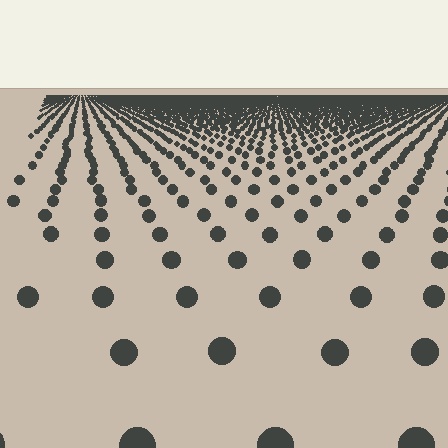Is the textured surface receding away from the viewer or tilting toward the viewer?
The surface is receding away from the viewer. Texture elements get smaller and denser toward the top.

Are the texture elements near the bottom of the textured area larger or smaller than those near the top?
Larger. Near the bottom, elements are closer to the viewer and appear at a bigger on-screen size.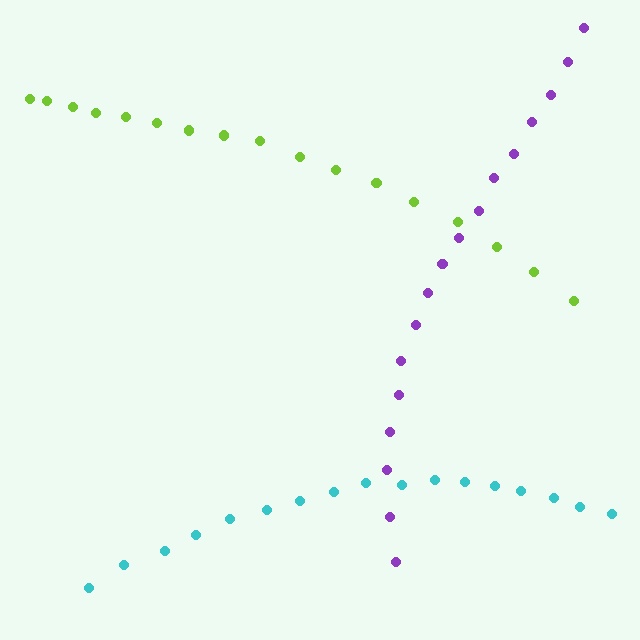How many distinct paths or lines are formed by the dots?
There are 3 distinct paths.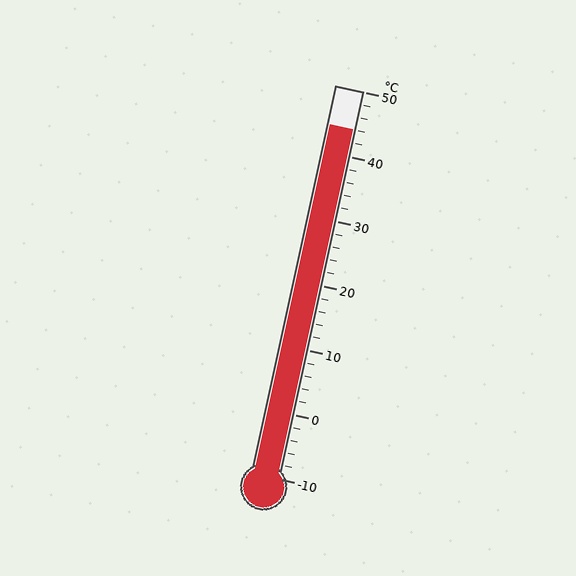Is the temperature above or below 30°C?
The temperature is above 30°C.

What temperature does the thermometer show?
The thermometer shows approximately 44°C.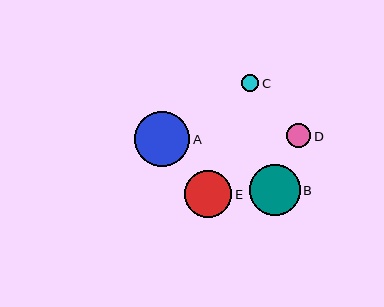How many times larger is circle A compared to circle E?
Circle A is approximately 1.2 times the size of circle E.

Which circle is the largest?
Circle A is the largest with a size of approximately 55 pixels.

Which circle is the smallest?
Circle C is the smallest with a size of approximately 17 pixels.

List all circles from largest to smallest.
From largest to smallest: A, B, E, D, C.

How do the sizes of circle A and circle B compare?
Circle A and circle B are approximately the same size.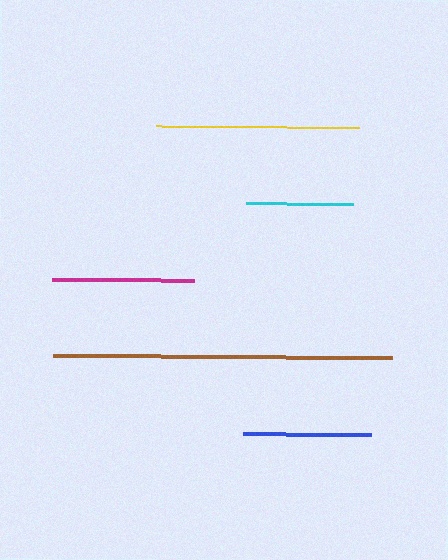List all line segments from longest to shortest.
From longest to shortest: brown, yellow, magenta, blue, cyan.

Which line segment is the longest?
The brown line is the longest at approximately 338 pixels.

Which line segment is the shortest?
The cyan line is the shortest at approximately 107 pixels.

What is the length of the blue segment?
The blue segment is approximately 128 pixels long.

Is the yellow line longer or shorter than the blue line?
The yellow line is longer than the blue line.